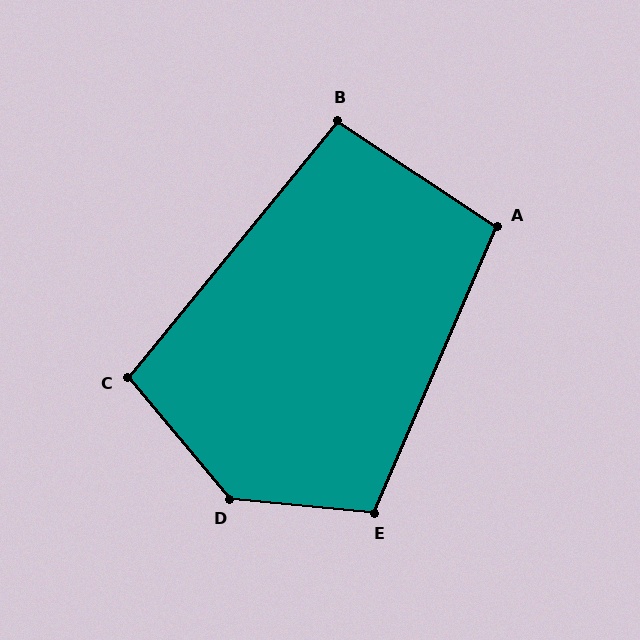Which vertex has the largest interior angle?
D, at approximately 136 degrees.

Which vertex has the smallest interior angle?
B, at approximately 96 degrees.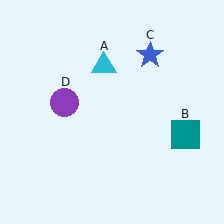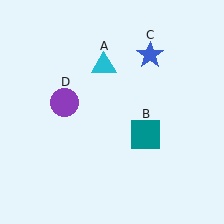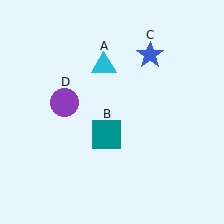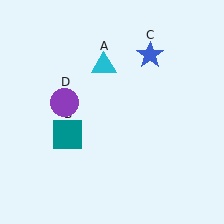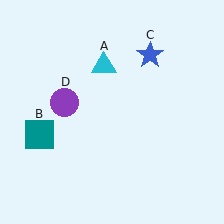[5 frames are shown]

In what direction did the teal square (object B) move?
The teal square (object B) moved left.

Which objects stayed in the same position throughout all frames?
Cyan triangle (object A) and blue star (object C) and purple circle (object D) remained stationary.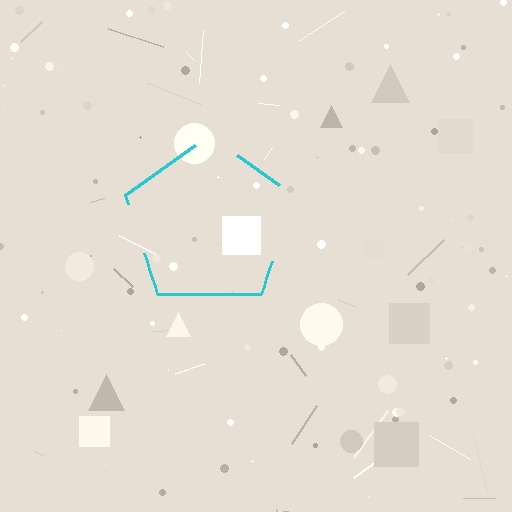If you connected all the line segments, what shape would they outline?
They would outline a pentagon.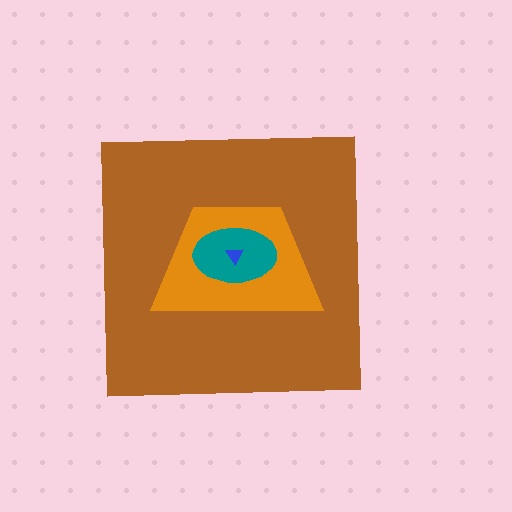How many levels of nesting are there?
4.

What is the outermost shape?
The brown square.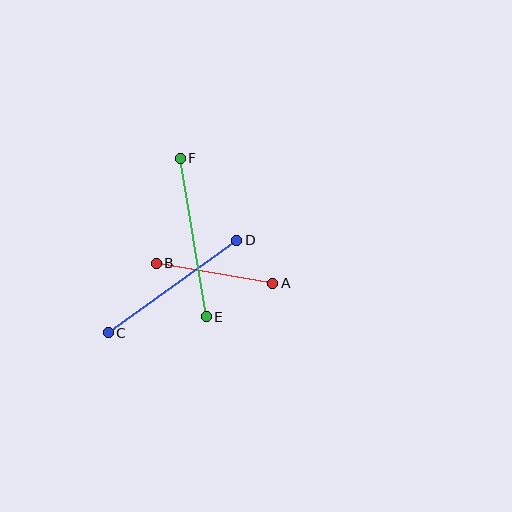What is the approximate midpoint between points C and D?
The midpoint is at approximately (172, 286) pixels.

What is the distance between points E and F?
The distance is approximately 161 pixels.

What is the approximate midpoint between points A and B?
The midpoint is at approximately (215, 273) pixels.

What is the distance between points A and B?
The distance is approximately 118 pixels.